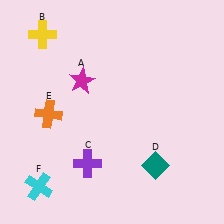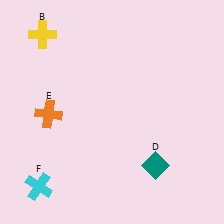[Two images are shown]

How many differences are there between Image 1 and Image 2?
There are 2 differences between the two images.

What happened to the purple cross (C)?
The purple cross (C) was removed in Image 2. It was in the bottom-left area of Image 1.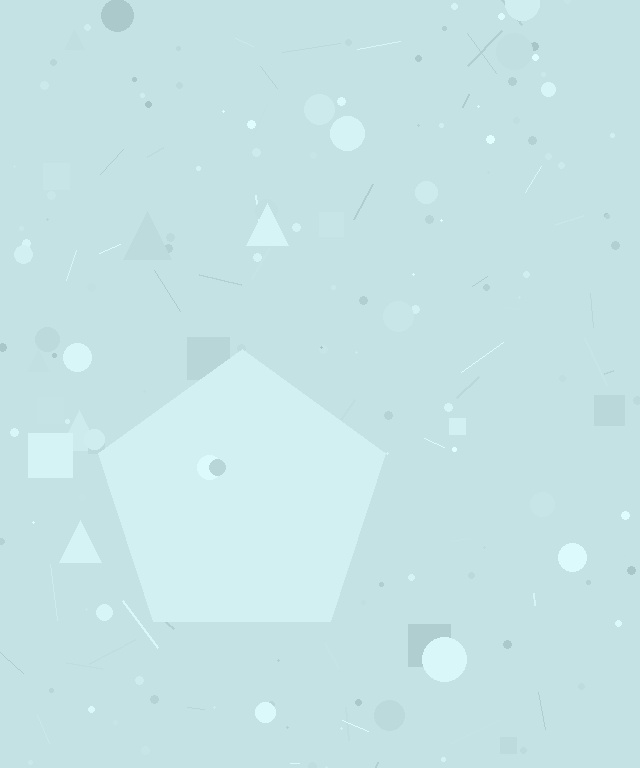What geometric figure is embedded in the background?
A pentagon is embedded in the background.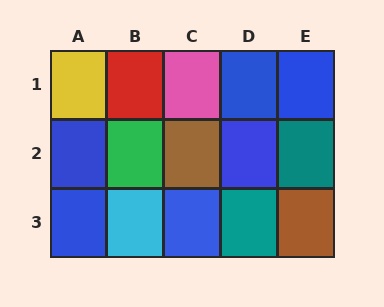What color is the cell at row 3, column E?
Brown.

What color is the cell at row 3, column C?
Blue.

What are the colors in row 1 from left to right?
Yellow, red, pink, blue, blue.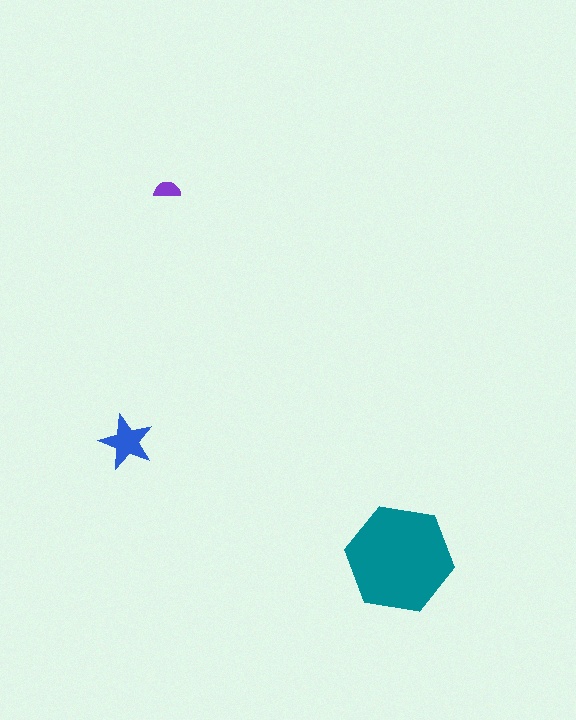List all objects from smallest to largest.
The purple semicircle, the blue star, the teal hexagon.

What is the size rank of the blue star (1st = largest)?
2nd.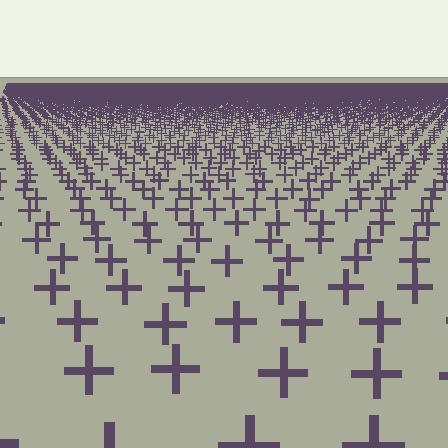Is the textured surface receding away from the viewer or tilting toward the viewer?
The surface is receding away from the viewer. Texture elements get smaller and denser toward the top.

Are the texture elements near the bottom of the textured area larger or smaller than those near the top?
Larger. Near the bottom, elements are closer to the viewer and appear at a bigger on-screen size.